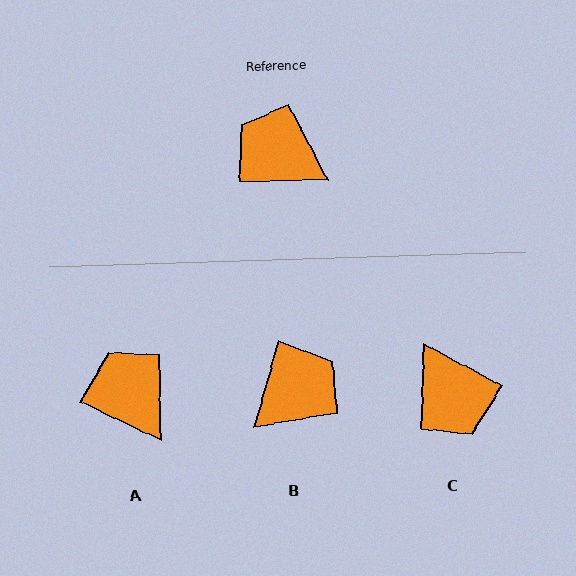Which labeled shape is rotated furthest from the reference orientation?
C, about 151 degrees away.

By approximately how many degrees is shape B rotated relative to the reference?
Approximately 108 degrees clockwise.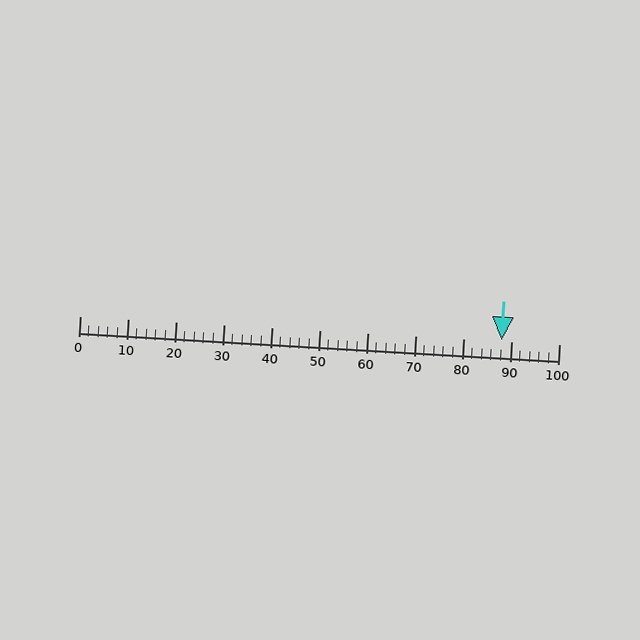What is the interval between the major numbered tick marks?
The major tick marks are spaced 10 units apart.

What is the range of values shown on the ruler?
The ruler shows values from 0 to 100.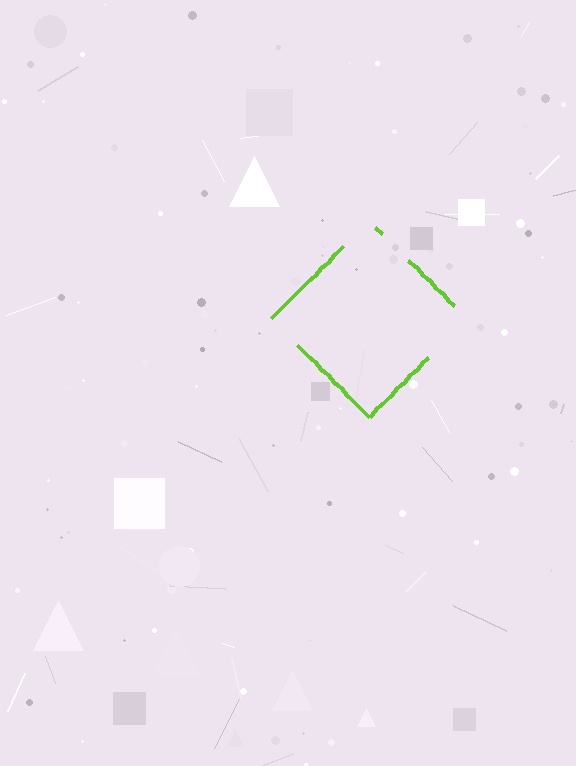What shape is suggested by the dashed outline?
The dashed outline suggests a diamond.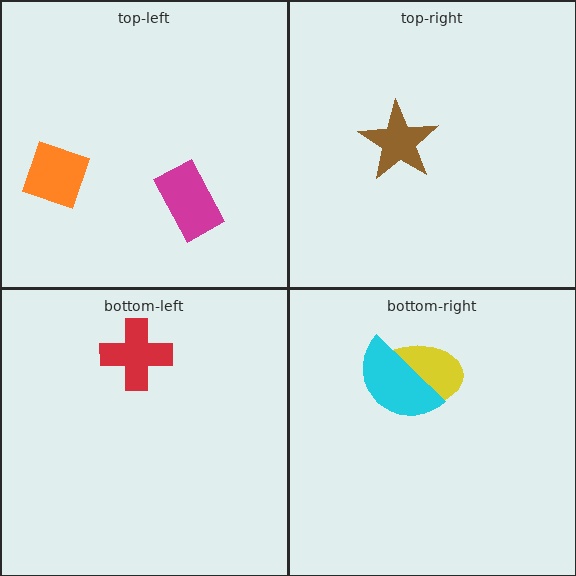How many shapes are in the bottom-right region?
2.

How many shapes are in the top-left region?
2.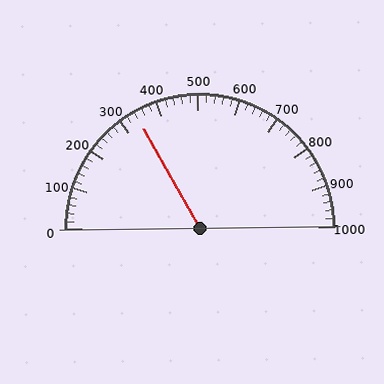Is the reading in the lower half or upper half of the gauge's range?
The reading is in the lower half of the range (0 to 1000).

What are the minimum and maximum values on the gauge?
The gauge ranges from 0 to 1000.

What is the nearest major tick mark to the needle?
The nearest major tick mark is 300.